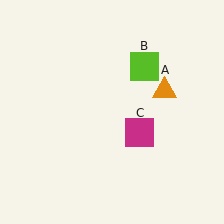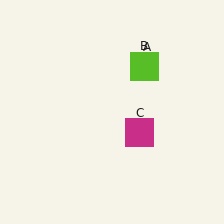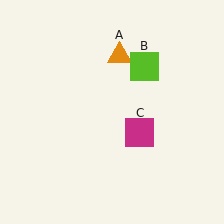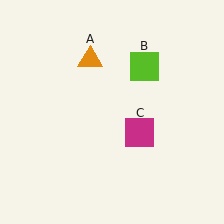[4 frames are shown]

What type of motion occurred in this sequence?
The orange triangle (object A) rotated counterclockwise around the center of the scene.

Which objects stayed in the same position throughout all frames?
Lime square (object B) and magenta square (object C) remained stationary.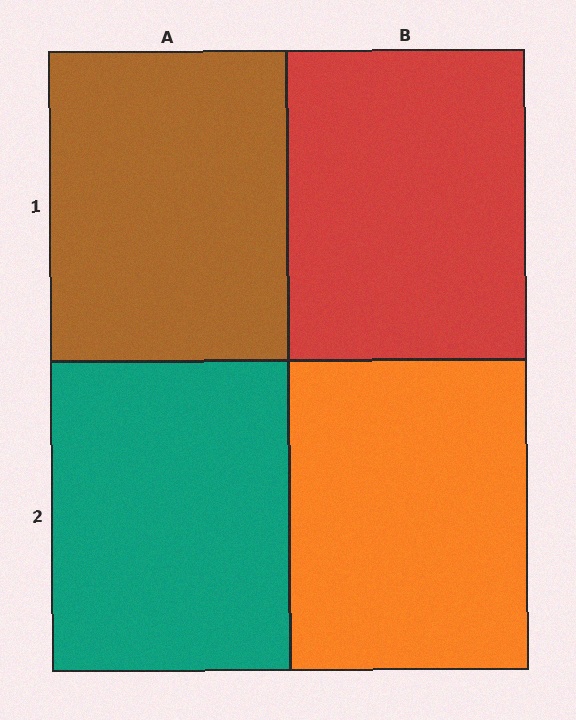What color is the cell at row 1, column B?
Red.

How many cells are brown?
1 cell is brown.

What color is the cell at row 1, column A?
Brown.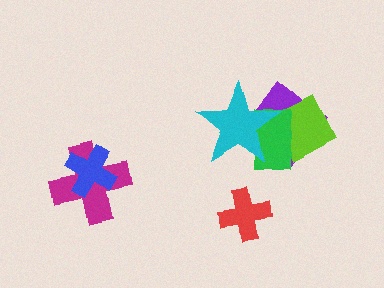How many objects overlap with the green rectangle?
3 objects overlap with the green rectangle.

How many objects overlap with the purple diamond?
3 objects overlap with the purple diamond.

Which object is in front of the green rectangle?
The cyan star is in front of the green rectangle.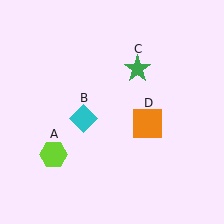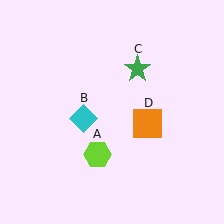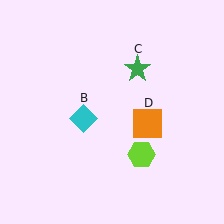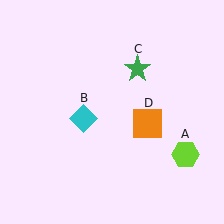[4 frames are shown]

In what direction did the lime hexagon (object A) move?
The lime hexagon (object A) moved right.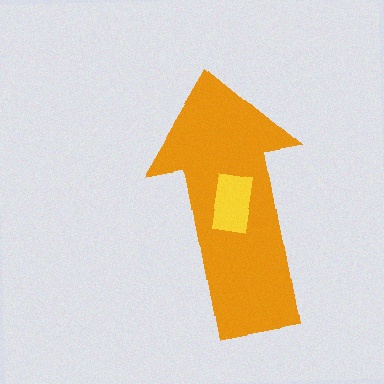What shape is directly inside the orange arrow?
The yellow rectangle.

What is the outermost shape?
The orange arrow.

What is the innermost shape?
The yellow rectangle.